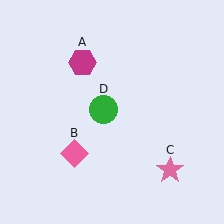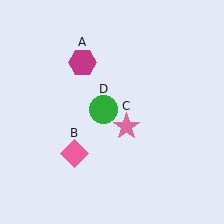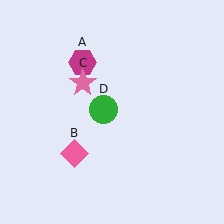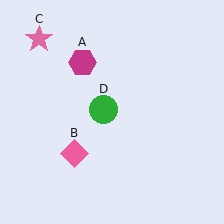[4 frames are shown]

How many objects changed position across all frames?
1 object changed position: pink star (object C).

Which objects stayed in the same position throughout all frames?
Magenta hexagon (object A) and pink diamond (object B) and green circle (object D) remained stationary.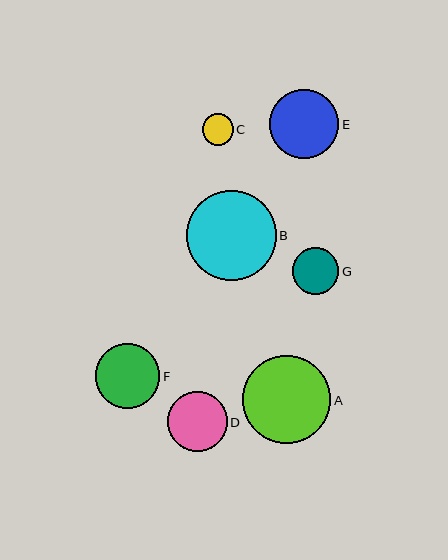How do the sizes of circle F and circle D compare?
Circle F and circle D are approximately the same size.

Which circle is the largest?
Circle B is the largest with a size of approximately 90 pixels.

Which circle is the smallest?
Circle C is the smallest with a size of approximately 31 pixels.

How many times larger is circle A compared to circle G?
Circle A is approximately 1.9 times the size of circle G.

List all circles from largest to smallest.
From largest to smallest: B, A, E, F, D, G, C.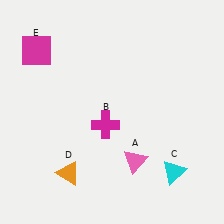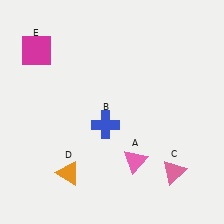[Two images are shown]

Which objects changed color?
B changed from magenta to blue. C changed from cyan to pink.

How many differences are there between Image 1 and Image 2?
There are 2 differences between the two images.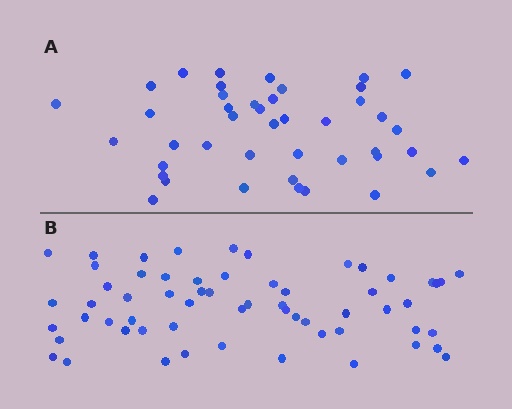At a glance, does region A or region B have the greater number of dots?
Region B (the bottom region) has more dots.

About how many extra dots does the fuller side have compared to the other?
Region B has approximately 15 more dots than region A.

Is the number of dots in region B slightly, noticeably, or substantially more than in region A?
Region B has noticeably more, but not dramatically so. The ratio is roughly 1.4 to 1.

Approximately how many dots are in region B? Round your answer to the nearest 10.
About 60 dots.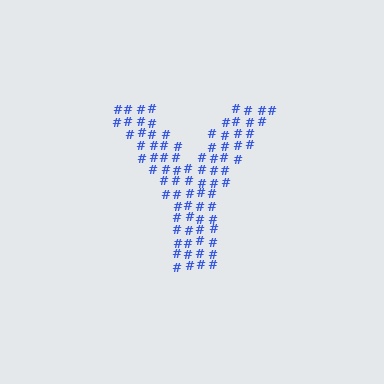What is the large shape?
The large shape is the letter Y.